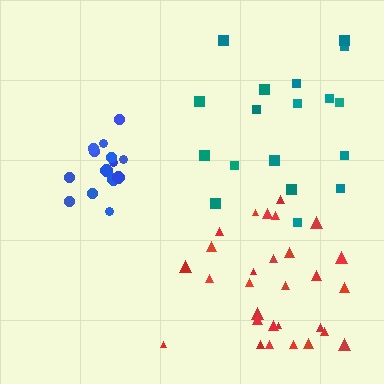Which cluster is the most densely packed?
Blue.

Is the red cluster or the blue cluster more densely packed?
Blue.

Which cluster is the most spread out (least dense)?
Teal.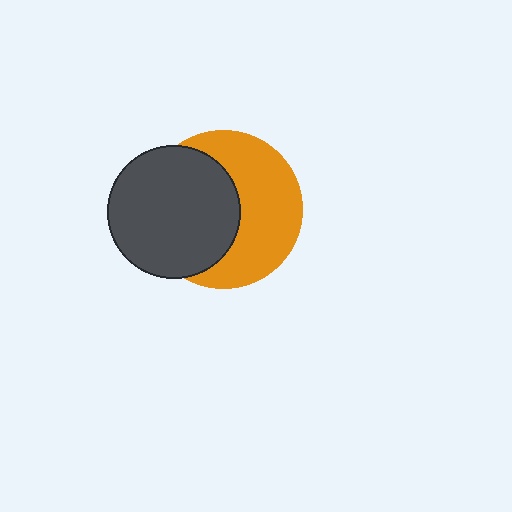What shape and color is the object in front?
The object in front is a dark gray circle.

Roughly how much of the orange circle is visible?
About half of it is visible (roughly 52%).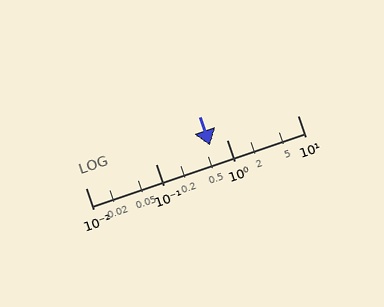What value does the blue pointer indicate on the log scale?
The pointer indicates approximately 0.57.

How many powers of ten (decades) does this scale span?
The scale spans 3 decades, from 0.01 to 10.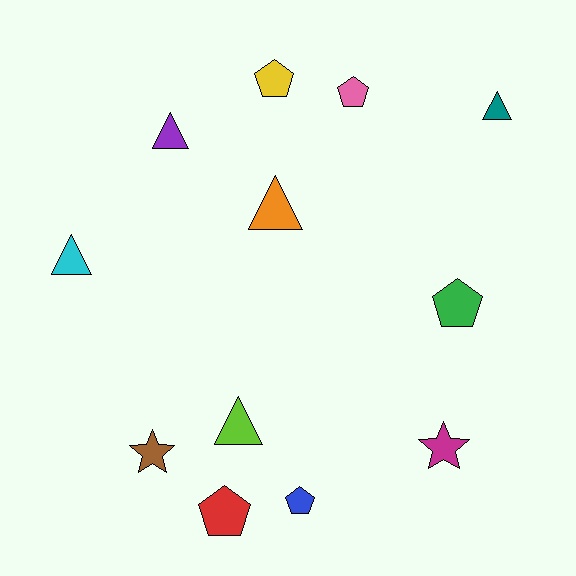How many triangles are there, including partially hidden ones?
There are 5 triangles.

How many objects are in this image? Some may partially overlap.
There are 12 objects.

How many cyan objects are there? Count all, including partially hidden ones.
There is 1 cyan object.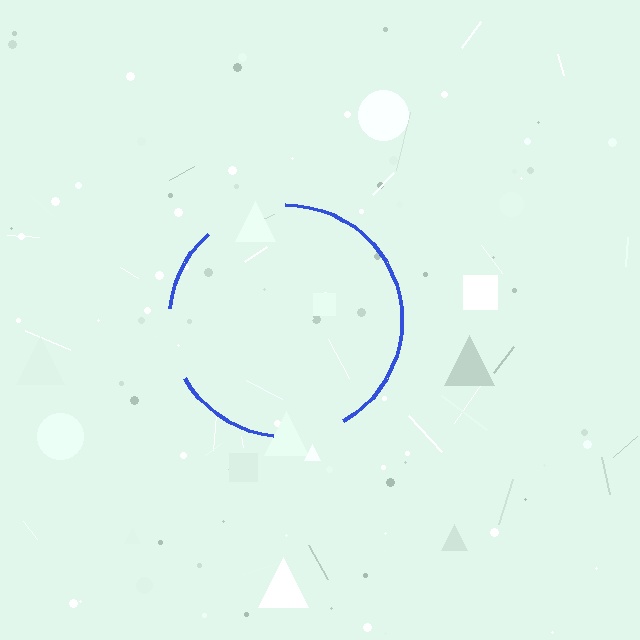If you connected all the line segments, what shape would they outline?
They would outline a circle.